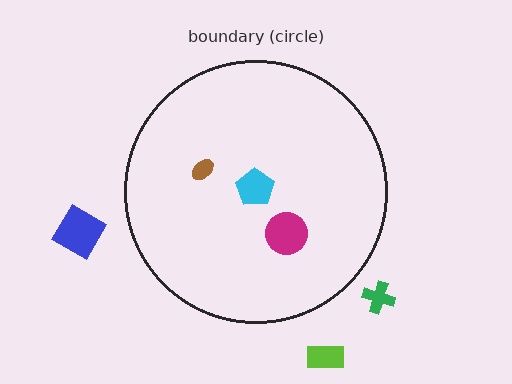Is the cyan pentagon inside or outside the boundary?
Inside.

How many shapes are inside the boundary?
3 inside, 3 outside.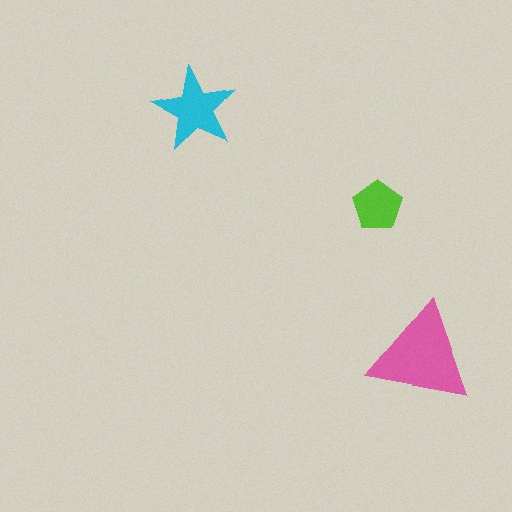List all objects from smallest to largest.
The lime pentagon, the cyan star, the pink triangle.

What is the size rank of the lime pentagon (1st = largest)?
3rd.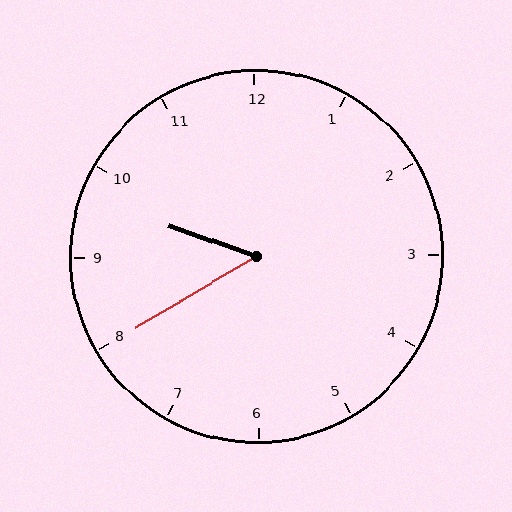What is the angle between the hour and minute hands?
Approximately 50 degrees.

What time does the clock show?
9:40.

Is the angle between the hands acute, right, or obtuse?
It is acute.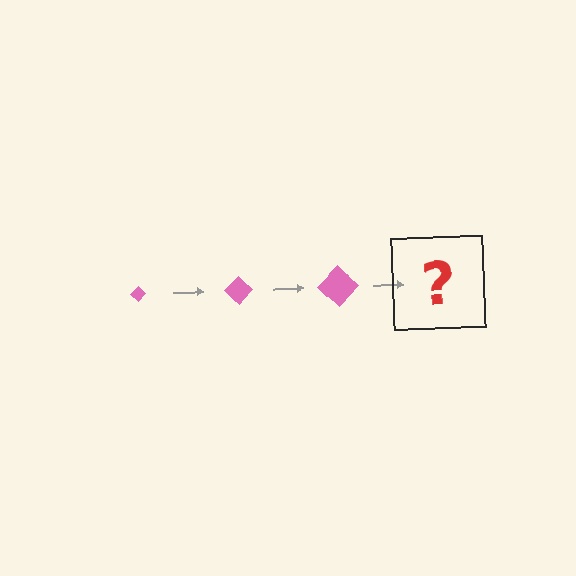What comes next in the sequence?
The next element should be a pink diamond, larger than the previous one.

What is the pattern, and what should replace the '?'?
The pattern is that the diamond gets progressively larger each step. The '?' should be a pink diamond, larger than the previous one.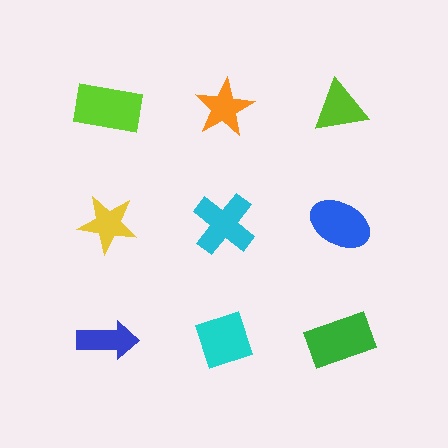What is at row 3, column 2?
A cyan diamond.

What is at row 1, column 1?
A lime rectangle.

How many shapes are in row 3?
3 shapes.